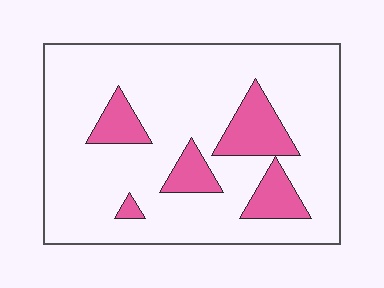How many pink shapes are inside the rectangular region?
5.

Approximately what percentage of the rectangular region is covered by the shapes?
Approximately 15%.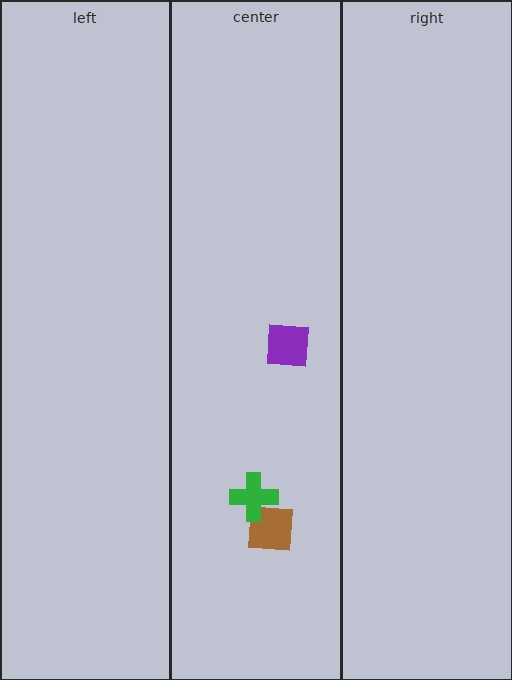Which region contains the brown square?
The center region.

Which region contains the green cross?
The center region.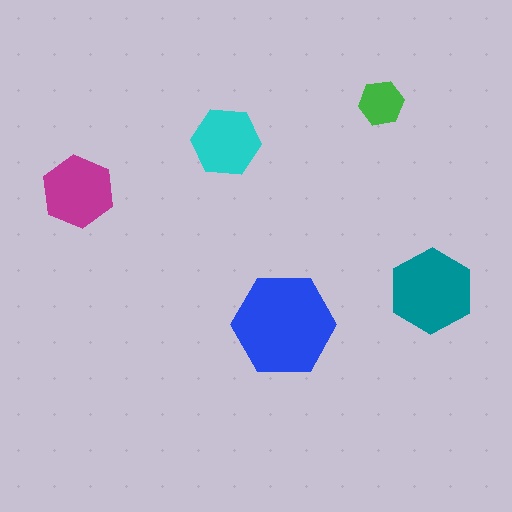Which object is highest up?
The green hexagon is topmost.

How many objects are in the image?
There are 5 objects in the image.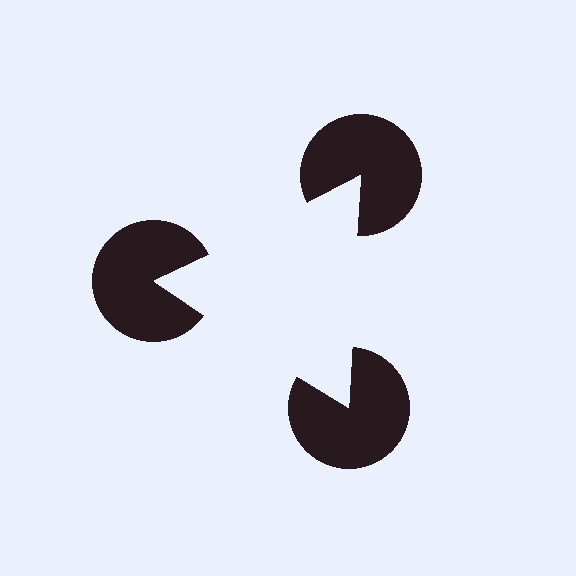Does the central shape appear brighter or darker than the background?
It typically appears slightly brighter than the background, even though no actual brightness change is drawn.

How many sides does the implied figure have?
3 sides.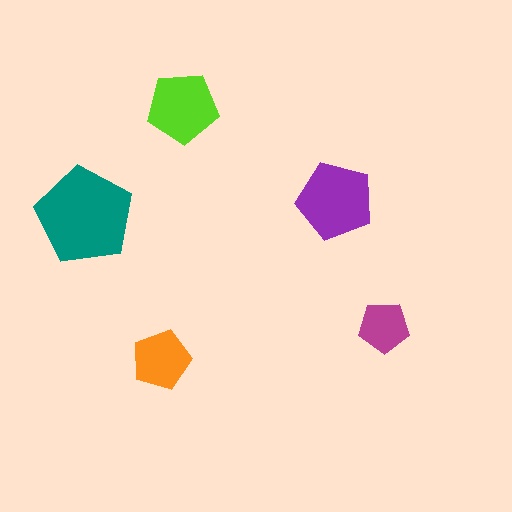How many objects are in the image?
There are 5 objects in the image.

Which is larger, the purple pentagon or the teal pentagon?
The teal one.